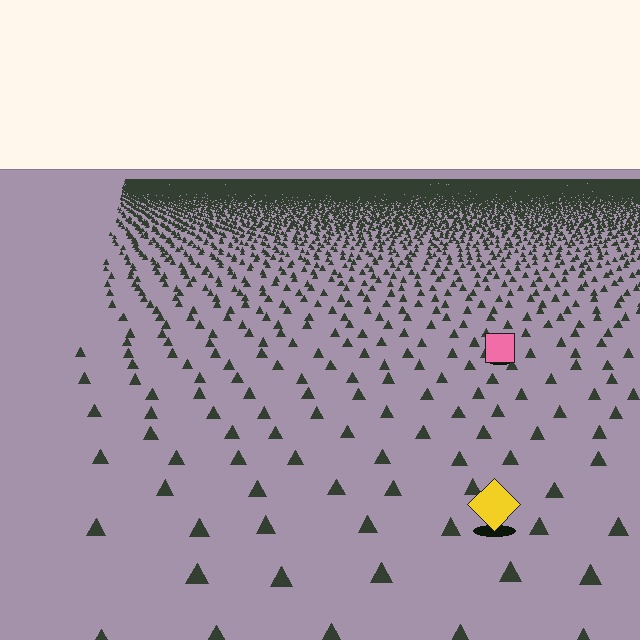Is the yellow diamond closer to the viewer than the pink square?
Yes. The yellow diamond is closer — you can tell from the texture gradient: the ground texture is coarser near it.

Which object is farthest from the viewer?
The pink square is farthest from the viewer. It appears smaller and the ground texture around it is denser.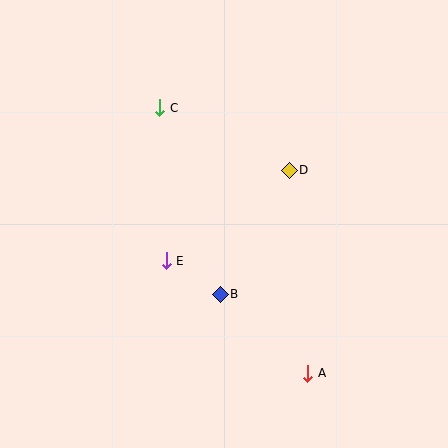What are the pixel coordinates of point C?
Point C is at (160, 108).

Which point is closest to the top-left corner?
Point C is closest to the top-left corner.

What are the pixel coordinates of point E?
Point E is at (166, 261).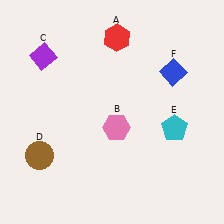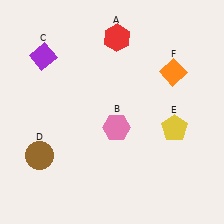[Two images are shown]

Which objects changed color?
E changed from cyan to yellow. F changed from blue to orange.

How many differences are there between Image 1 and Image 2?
There are 2 differences between the two images.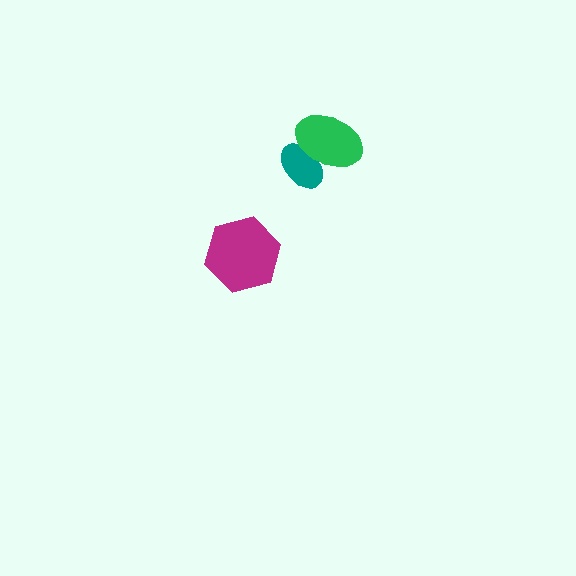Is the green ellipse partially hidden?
No, no other shape covers it.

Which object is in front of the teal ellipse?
The green ellipse is in front of the teal ellipse.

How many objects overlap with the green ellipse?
1 object overlaps with the green ellipse.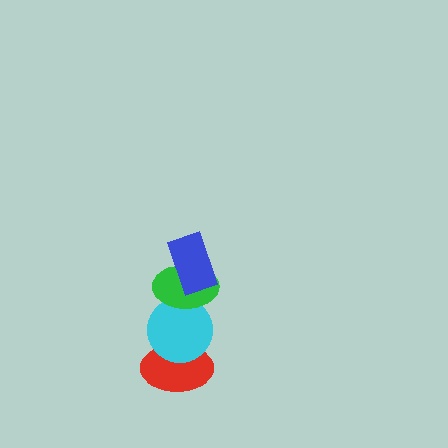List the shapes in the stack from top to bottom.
From top to bottom: the blue rectangle, the green ellipse, the cyan circle, the red ellipse.